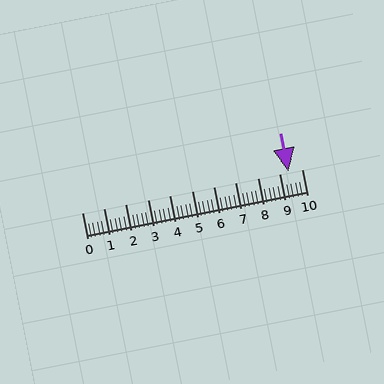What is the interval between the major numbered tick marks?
The major tick marks are spaced 1 units apart.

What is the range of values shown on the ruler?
The ruler shows values from 0 to 10.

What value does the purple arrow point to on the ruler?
The purple arrow points to approximately 9.4.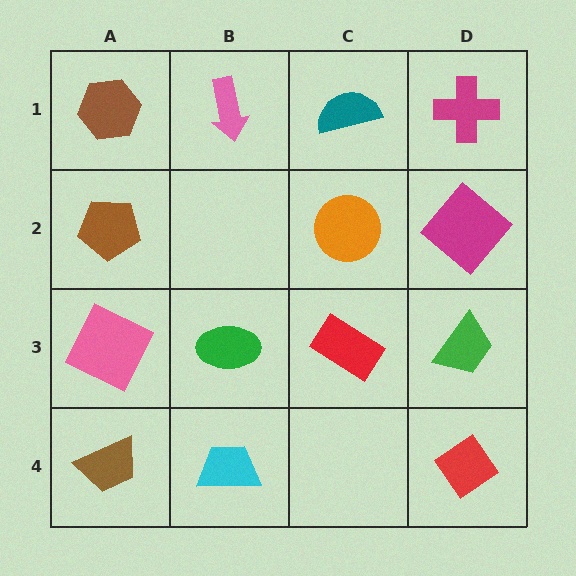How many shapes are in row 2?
3 shapes.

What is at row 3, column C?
A red rectangle.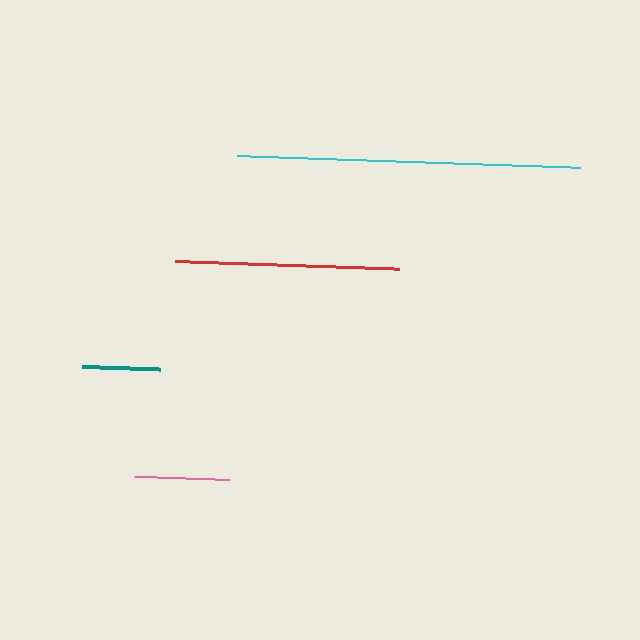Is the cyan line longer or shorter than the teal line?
The cyan line is longer than the teal line.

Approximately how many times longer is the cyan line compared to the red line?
The cyan line is approximately 1.5 times the length of the red line.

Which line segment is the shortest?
The teal line is the shortest at approximately 78 pixels.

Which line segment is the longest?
The cyan line is the longest at approximately 345 pixels.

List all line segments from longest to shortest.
From longest to shortest: cyan, red, pink, teal.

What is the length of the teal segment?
The teal segment is approximately 78 pixels long.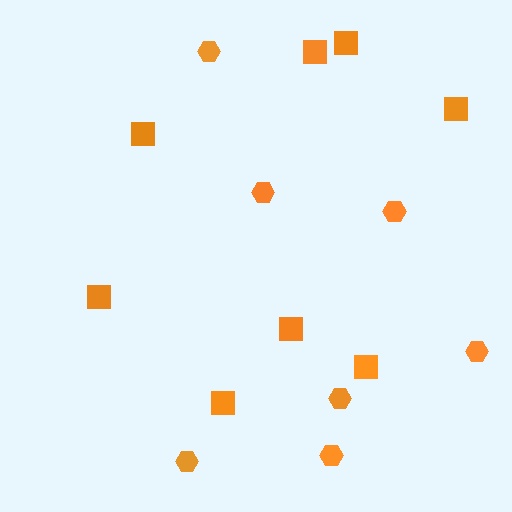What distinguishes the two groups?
There are 2 groups: one group of squares (8) and one group of hexagons (7).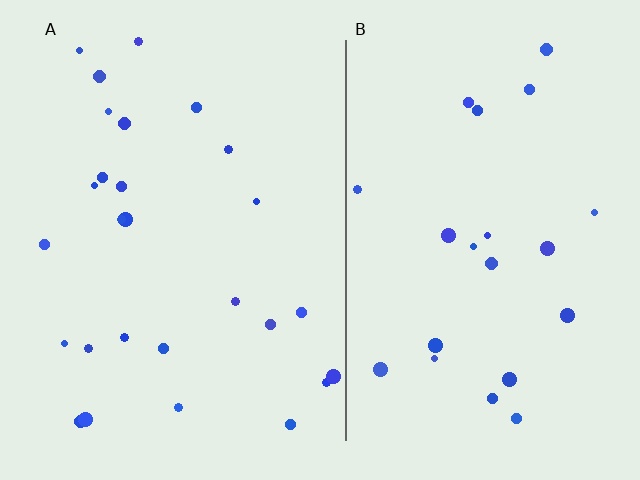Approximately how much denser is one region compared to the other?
Approximately 1.2× — region A over region B.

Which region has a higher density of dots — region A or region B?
A (the left).